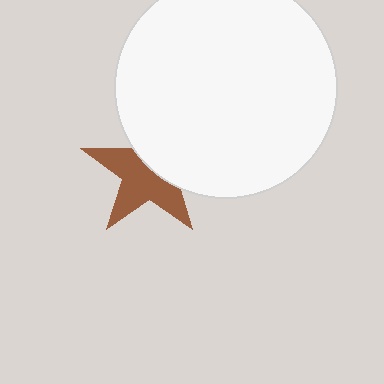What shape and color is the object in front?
The object in front is a white circle.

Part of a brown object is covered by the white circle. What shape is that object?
It is a star.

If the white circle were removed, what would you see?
You would see the complete brown star.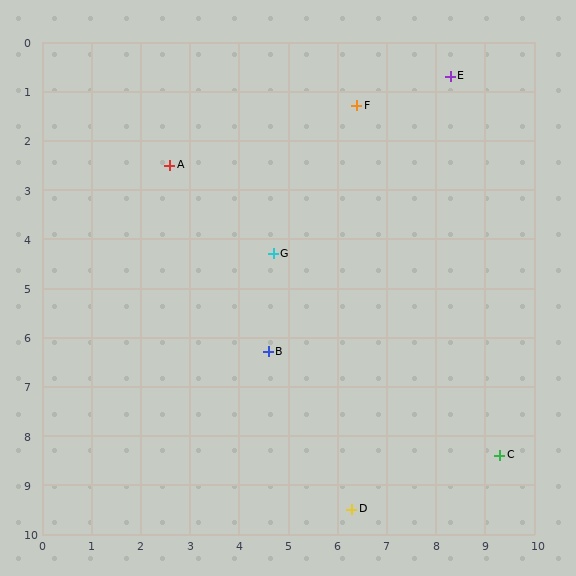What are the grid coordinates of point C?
Point C is at approximately (9.3, 8.4).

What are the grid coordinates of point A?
Point A is at approximately (2.6, 2.5).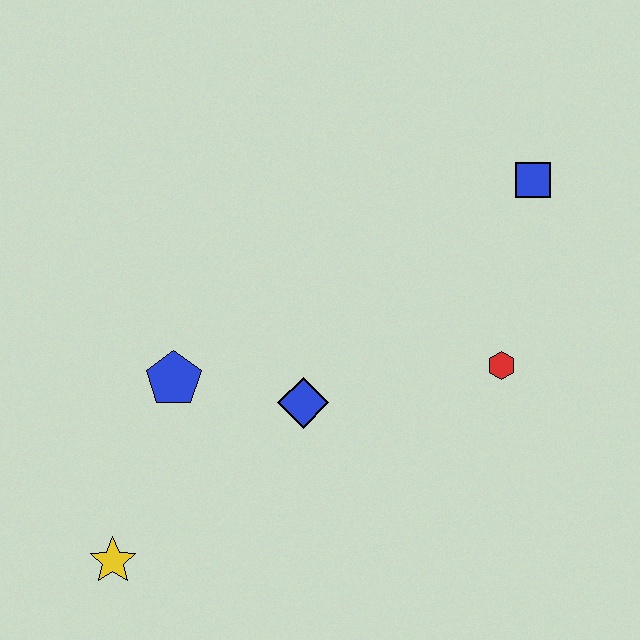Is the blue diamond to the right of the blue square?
No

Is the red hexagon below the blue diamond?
No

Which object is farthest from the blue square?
The yellow star is farthest from the blue square.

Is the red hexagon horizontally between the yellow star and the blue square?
Yes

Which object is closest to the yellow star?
The blue pentagon is closest to the yellow star.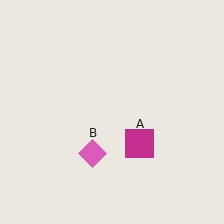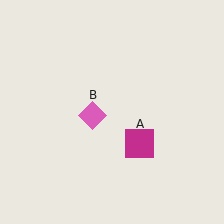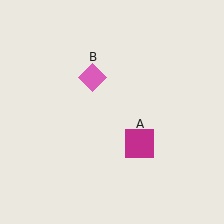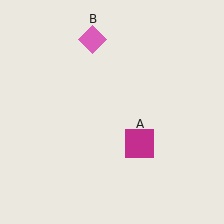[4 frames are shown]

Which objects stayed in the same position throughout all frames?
Magenta square (object A) remained stationary.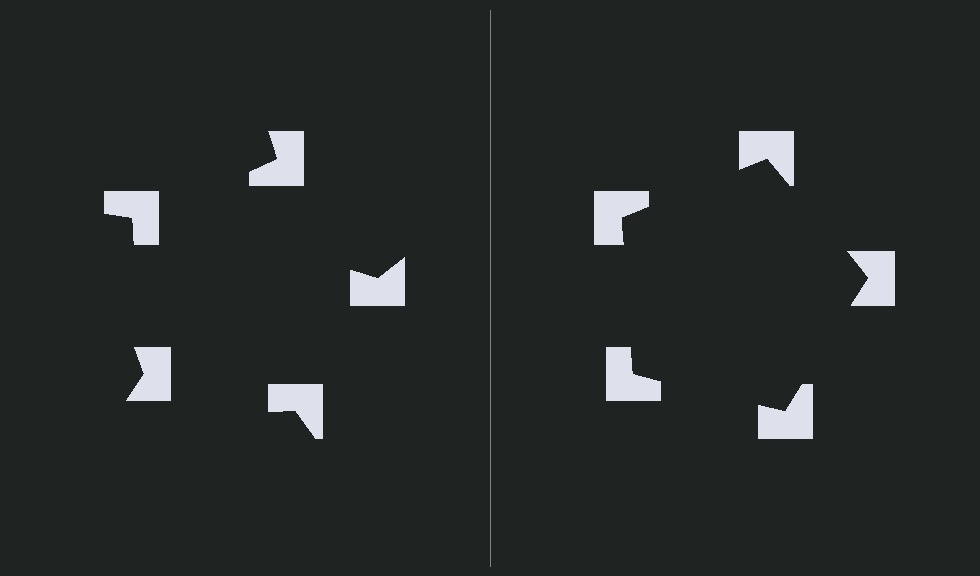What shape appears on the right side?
An illusory pentagon.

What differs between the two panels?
The notched squares are positioned identically on both sides; only the wedge orientations differ. On the right they align to a pentagon; on the left they are misaligned.